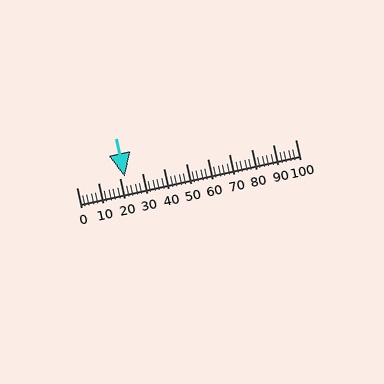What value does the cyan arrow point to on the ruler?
The cyan arrow points to approximately 22.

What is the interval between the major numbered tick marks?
The major tick marks are spaced 10 units apart.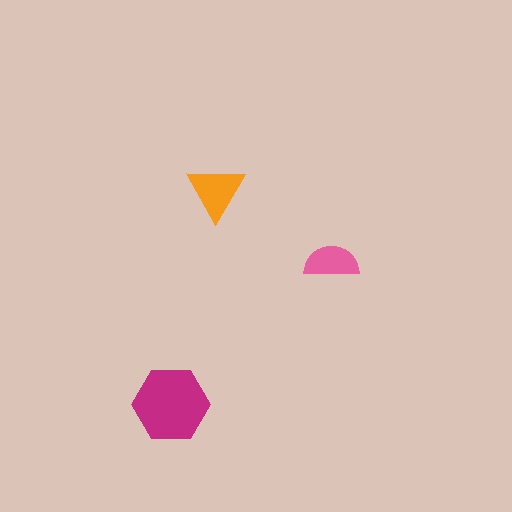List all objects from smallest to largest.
The pink semicircle, the orange triangle, the magenta hexagon.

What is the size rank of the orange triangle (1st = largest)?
2nd.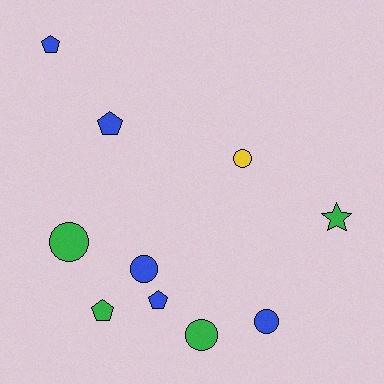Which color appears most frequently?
Blue, with 5 objects.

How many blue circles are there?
There are 2 blue circles.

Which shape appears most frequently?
Circle, with 5 objects.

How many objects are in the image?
There are 10 objects.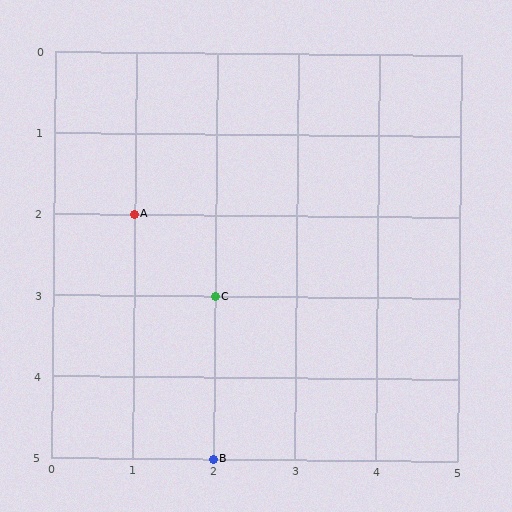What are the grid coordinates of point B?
Point B is at grid coordinates (2, 5).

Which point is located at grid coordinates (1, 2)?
Point A is at (1, 2).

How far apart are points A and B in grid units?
Points A and B are 1 column and 3 rows apart (about 3.2 grid units diagonally).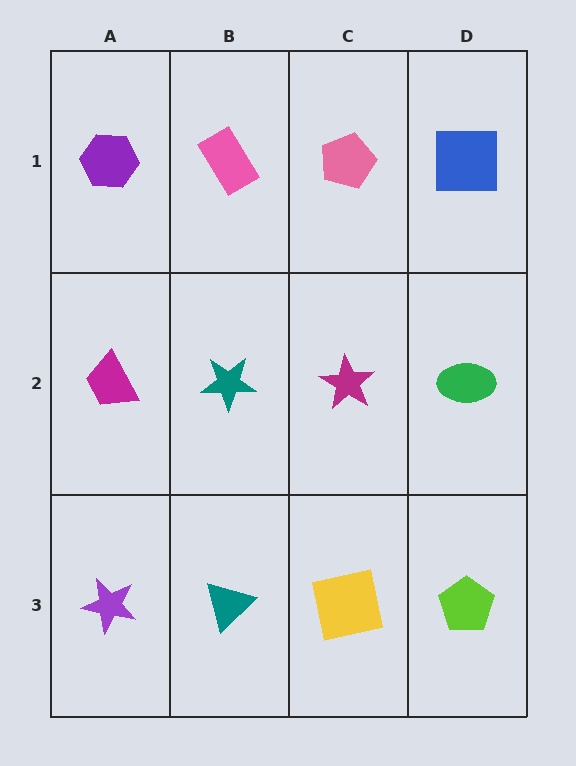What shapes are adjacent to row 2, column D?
A blue square (row 1, column D), a lime pentagon (row 3, column D), a magenta star (row 2, column C).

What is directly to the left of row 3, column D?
A yellow square.